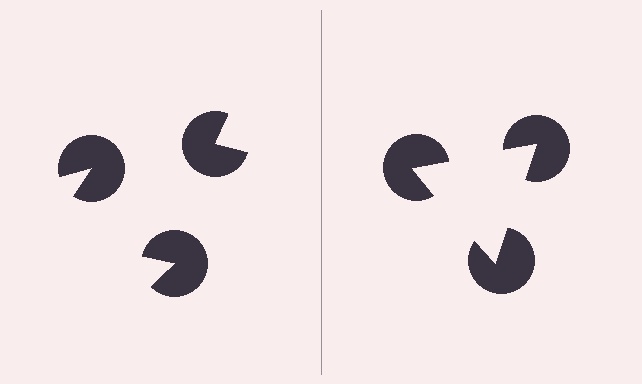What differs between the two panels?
The pac-man discs are positioned identically on both sides; only the wedge orientations differ. On the right they align to a triangle; on the left they are misaligned.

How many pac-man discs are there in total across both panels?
6 — 3 on each side.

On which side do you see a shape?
An illusory triangle appears on the right side. On the left side the wedge cuts are rotated, so no coherent shape forms.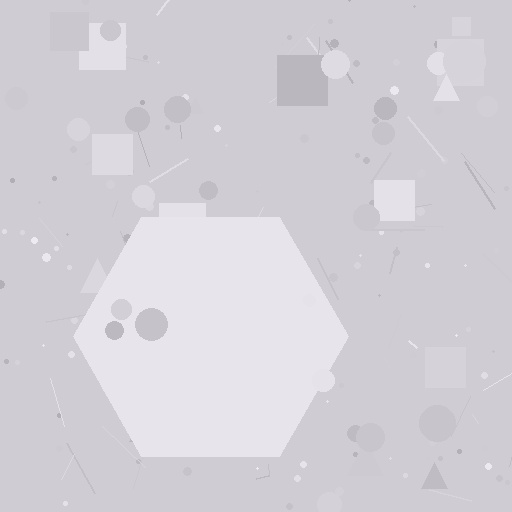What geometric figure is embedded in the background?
A hexagon is embedded in the background.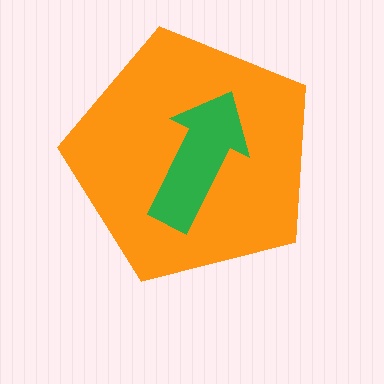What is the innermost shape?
The green arrow.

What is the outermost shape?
The orange pentagon.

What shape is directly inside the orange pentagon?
The green arrow.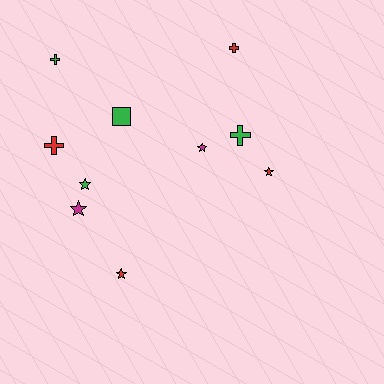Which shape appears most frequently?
Star, with 5 objects.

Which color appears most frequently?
Green, with 4 objects.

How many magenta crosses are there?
There are no magenta crosses.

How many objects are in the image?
There are 10 objects.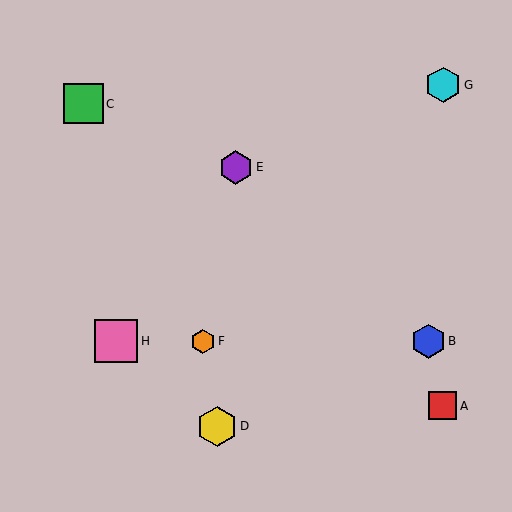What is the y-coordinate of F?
Object F is at y≈341.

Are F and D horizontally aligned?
No, F is at y≈341 and D is at y≈426.